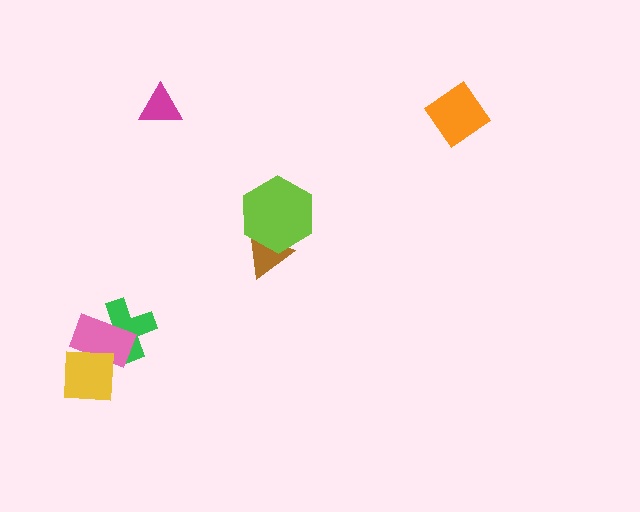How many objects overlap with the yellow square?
1 object overlaps with the yellow square.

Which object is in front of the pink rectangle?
The yellow square is in front of the pink rectangle.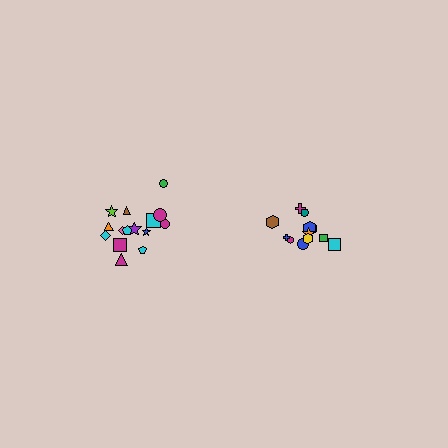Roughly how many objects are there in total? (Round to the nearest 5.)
Roughly 25 objects in total.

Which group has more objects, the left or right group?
The left group.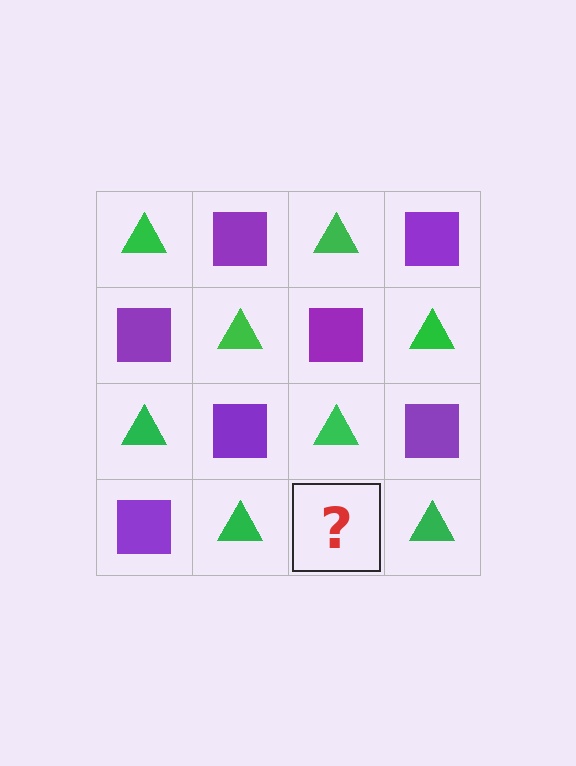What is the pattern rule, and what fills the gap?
The rule is that it alternates green triangle and purple square in a checkerboard pattern. The gap should be filled with a purple square.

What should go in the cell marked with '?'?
The missing cell should contain a purple square.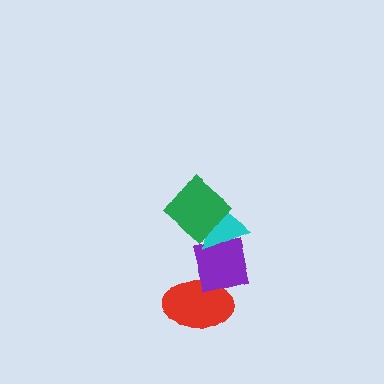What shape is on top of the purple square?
The cyan triangle is on top of the purple square.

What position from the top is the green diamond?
The green diamond is 1st from the top.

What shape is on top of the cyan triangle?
The green diamond is on top of the cyan triangle.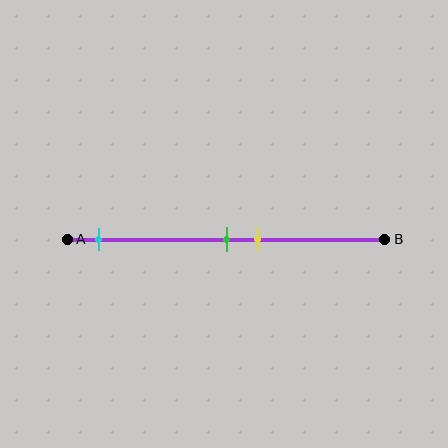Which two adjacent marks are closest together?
The green and yellow marks are the closest adjacent pair.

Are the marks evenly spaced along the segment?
No, the marks are not evenly spaced.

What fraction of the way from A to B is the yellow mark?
The yellow mark is approximately 60% (0.6) of the way from A to B.